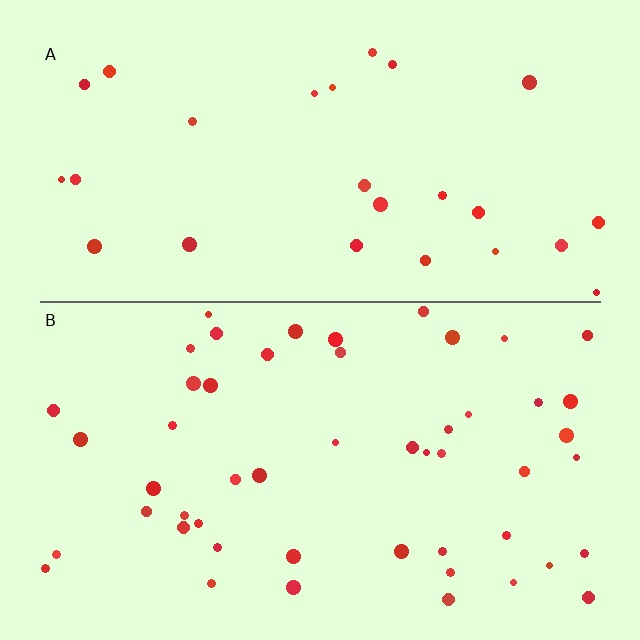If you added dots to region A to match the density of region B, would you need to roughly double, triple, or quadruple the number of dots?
Approximately double.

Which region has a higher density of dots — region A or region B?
B (the bottom).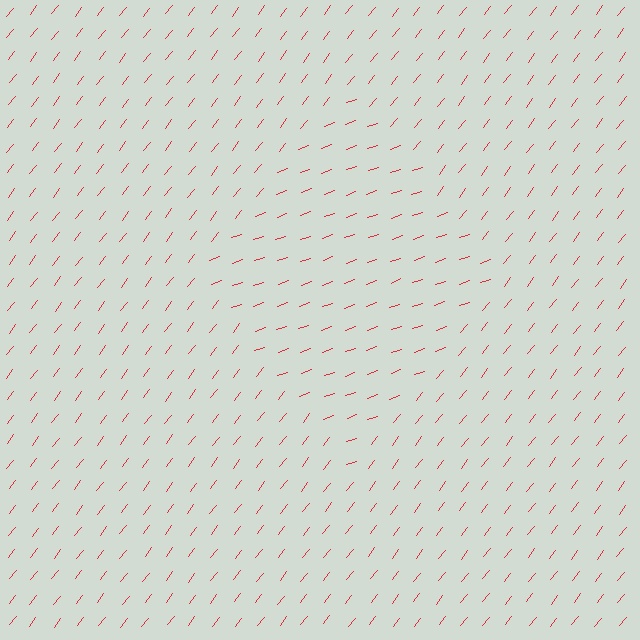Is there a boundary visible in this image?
Yes, there is a texture boundary formed by a change in line orientation.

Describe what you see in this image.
The image is filled with small red line segments. A diamond region in the image has lines oriented differently from the surrounding lines, creating a visible texture boundary.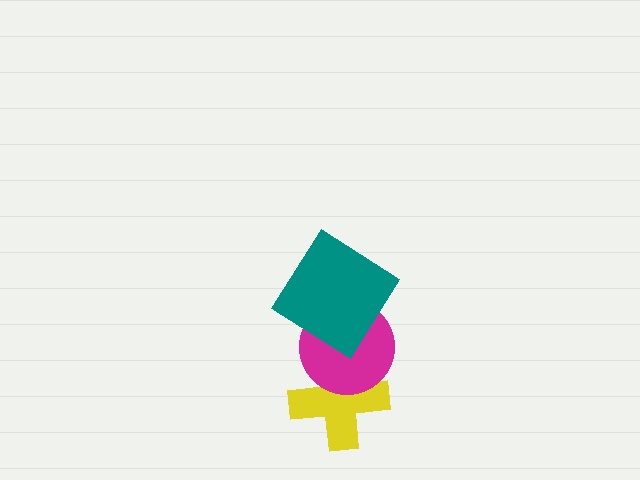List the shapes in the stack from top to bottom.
From top to bottom: the teal diamond, the magenta circle, the yellow cross.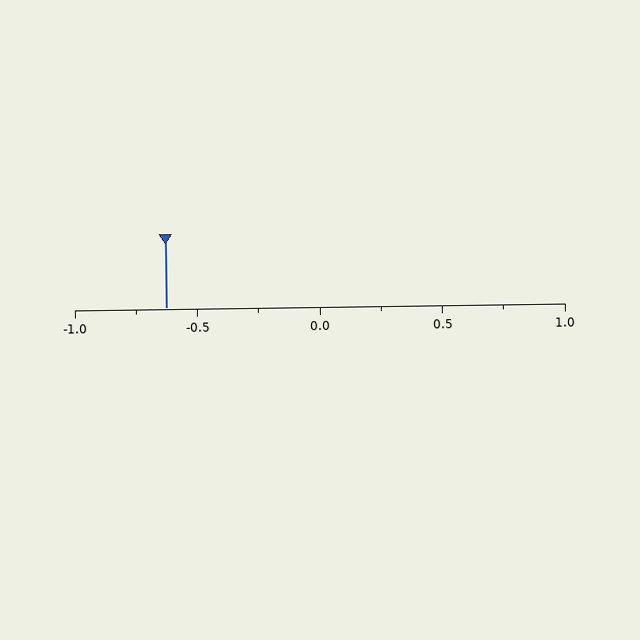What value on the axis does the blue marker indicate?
The marker indicates approximately -0.62.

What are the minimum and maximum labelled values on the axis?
The axis runs from -1.0 to 1.0.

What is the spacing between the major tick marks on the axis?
The major ticks are spaced 0.5 apart.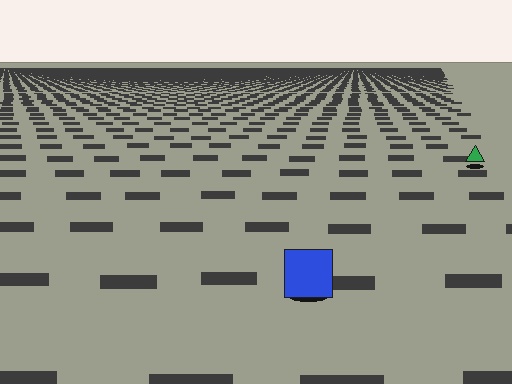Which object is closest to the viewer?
The blue square is closest. The texture marks near it are larger and more spread out.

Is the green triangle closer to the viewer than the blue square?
No. The blue square is closer — you can tell from the texture gradient: the ground texture is coarser near it.